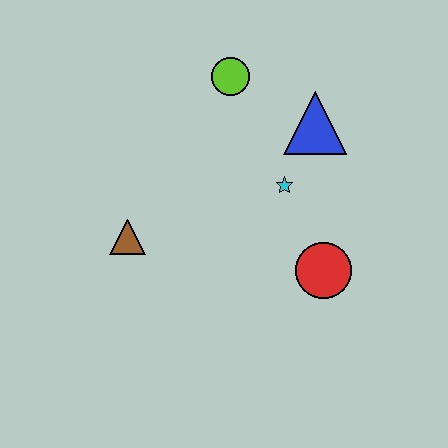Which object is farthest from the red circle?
The lime circle is farthest from the red circle.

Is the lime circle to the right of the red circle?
No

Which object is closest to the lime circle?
The blue triangle is closest to the lime circle.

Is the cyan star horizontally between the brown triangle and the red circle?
Yes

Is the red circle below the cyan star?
Yes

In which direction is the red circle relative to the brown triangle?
The red circle is to the right of the brown triangle.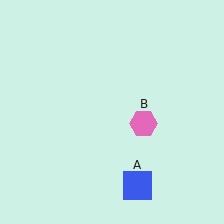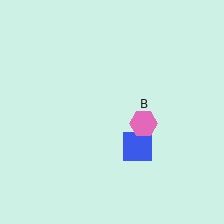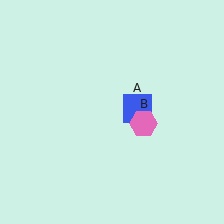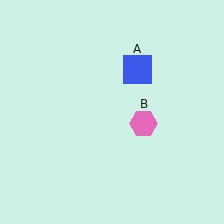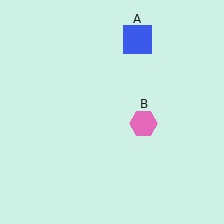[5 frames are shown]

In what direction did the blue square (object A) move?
The blue square (object A) moved up.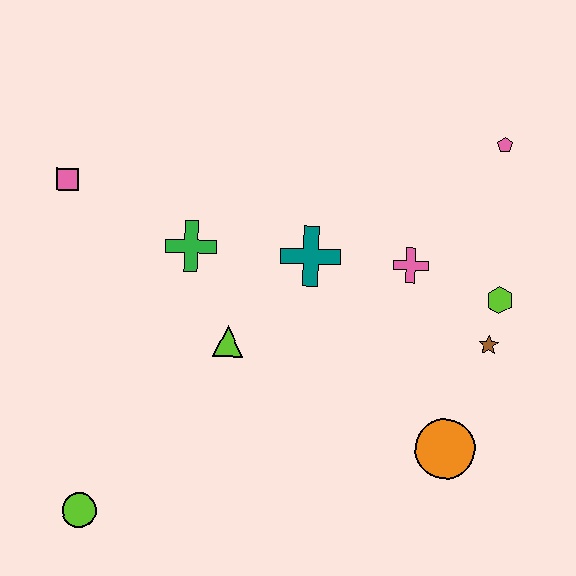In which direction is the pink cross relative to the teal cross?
The pink cross is to the right of the teal cross.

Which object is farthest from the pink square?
The orange circle is farthest from the pink square.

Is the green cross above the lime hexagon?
Yes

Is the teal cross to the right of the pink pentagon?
No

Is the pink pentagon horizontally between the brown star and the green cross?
No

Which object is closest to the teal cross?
The pink cross is closest to the teal cross.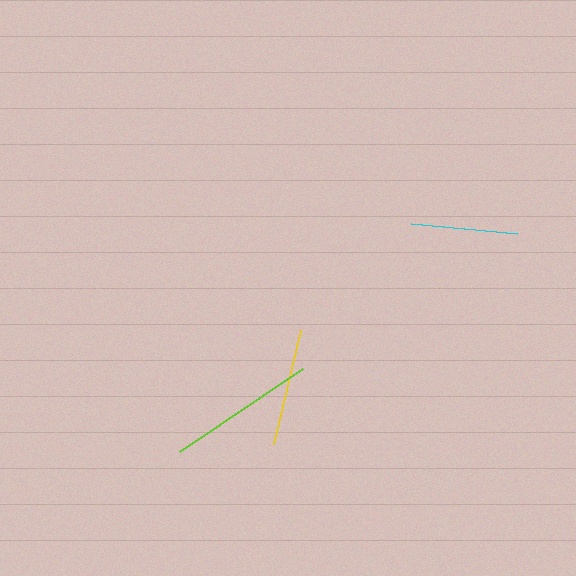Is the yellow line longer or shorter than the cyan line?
The yellow line is longer than the cyan line.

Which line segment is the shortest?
The cyan line is the shortest at approximately 106 pixels.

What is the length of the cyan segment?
The cyan segment is approximately 106 pixels long.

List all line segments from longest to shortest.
From longest to shortest: lime, yellow, cyan.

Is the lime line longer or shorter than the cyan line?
The lime line is longer than the cyan line.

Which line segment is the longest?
The lime line is the longest at approximately 149 pixels.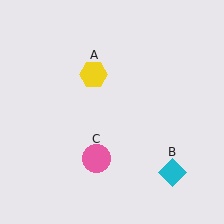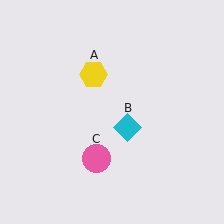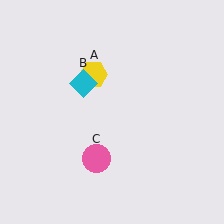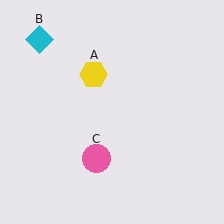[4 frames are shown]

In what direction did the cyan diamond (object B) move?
The cyan diamond (object B) moved up and to the left.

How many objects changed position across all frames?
1 object changed position: cyan diamond (object B).